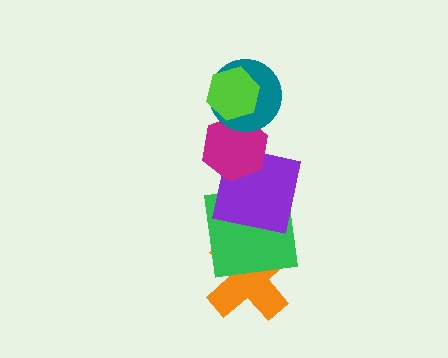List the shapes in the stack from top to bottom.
From top to bottom: the lime hexagon, the teal circle, the magenta hexagon, the purple square, the green square, the orange cross.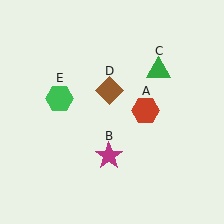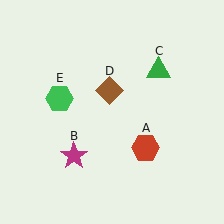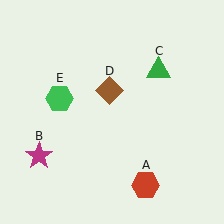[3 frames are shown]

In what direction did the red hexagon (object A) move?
The red hexagon (object A) moved down.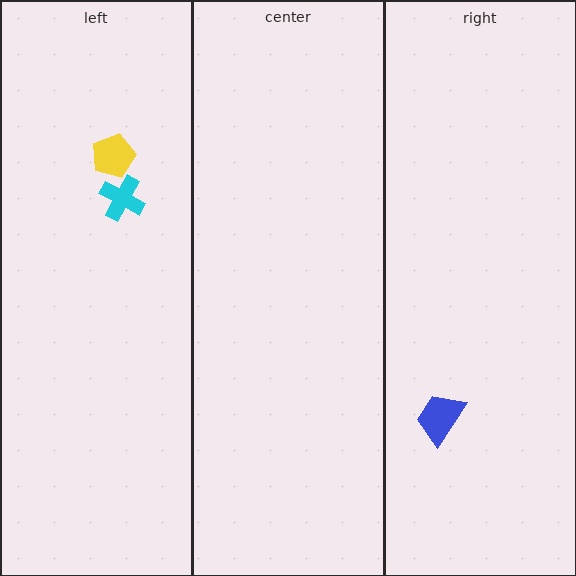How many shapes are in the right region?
1.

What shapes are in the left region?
The cyan cross, the yellow pentagon.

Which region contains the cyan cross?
The left region.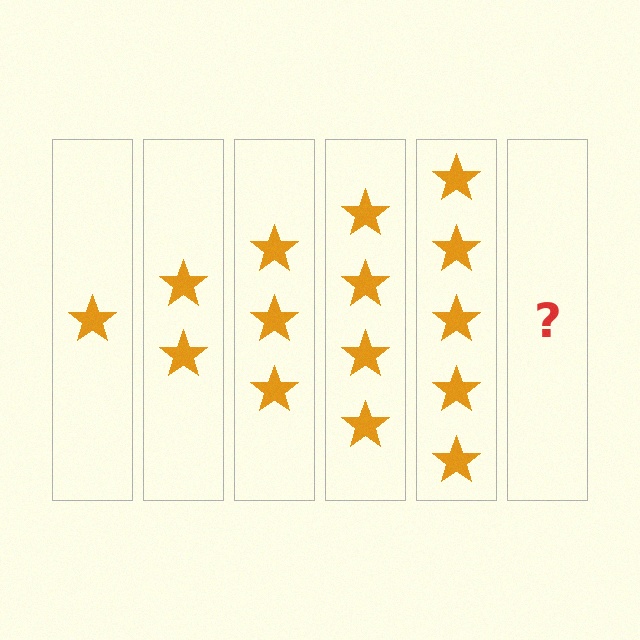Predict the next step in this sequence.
The next step is 6 stars.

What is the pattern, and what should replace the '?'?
The pattern is that each step adds one more star. The '?' should be 6 stars.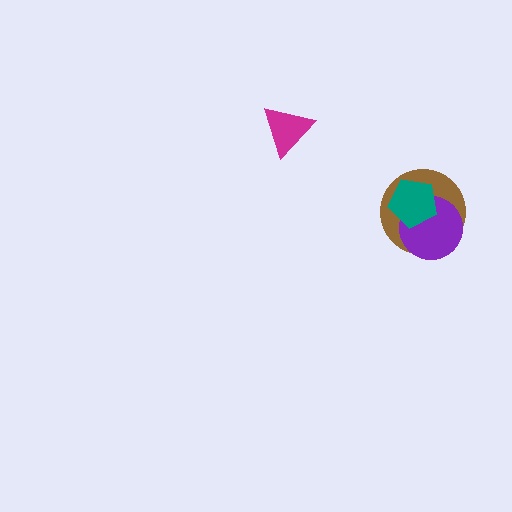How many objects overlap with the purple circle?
2 objects overlap with the purple circle.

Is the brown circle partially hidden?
Yes, it is partially covered by another shape.